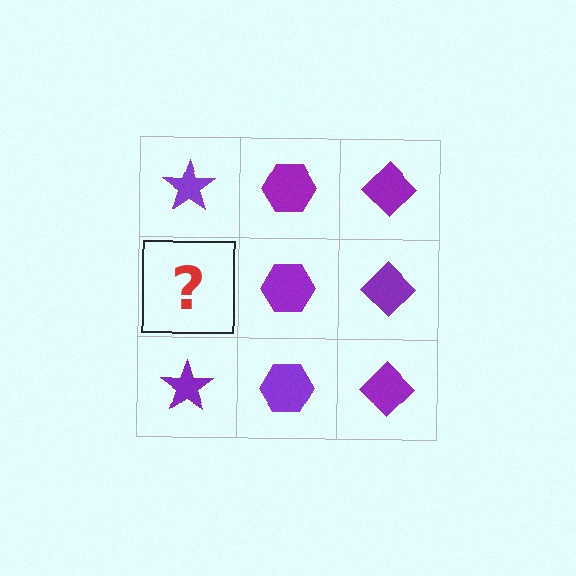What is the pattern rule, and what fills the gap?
The rule is that each column has a consistent shape. The gap should be filled with a purple star.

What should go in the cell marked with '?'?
The missing cell should contain a purple star.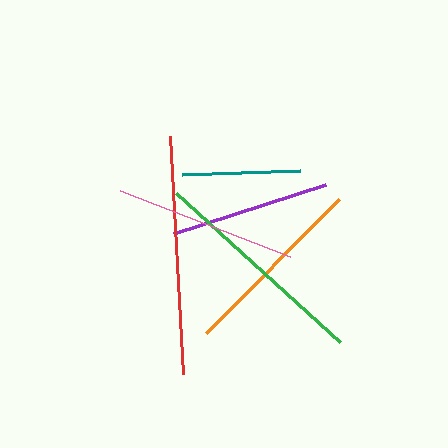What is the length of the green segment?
The green segment is approximately 221 pixels long.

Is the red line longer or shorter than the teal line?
The red line is longer than the teal line.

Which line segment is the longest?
The red line is the longest at approximately 239 pixels.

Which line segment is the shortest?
The teal line is the shortest at approximately 118 pixels.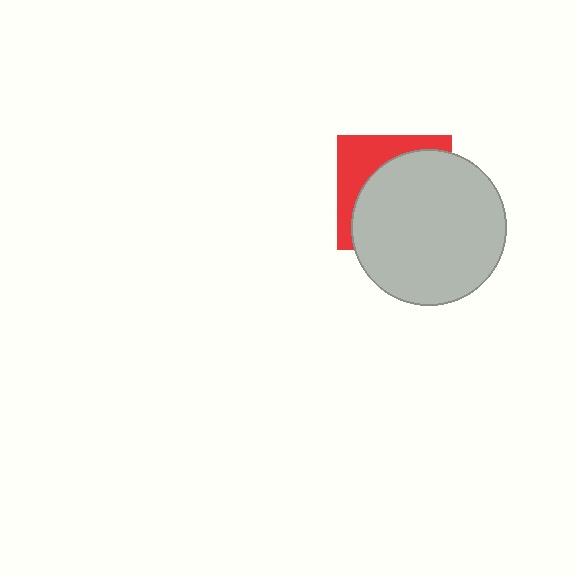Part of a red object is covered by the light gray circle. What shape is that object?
It is a square.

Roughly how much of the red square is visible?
A small part of it is visible (roughly 33%).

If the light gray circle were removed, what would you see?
You would see the complete red square.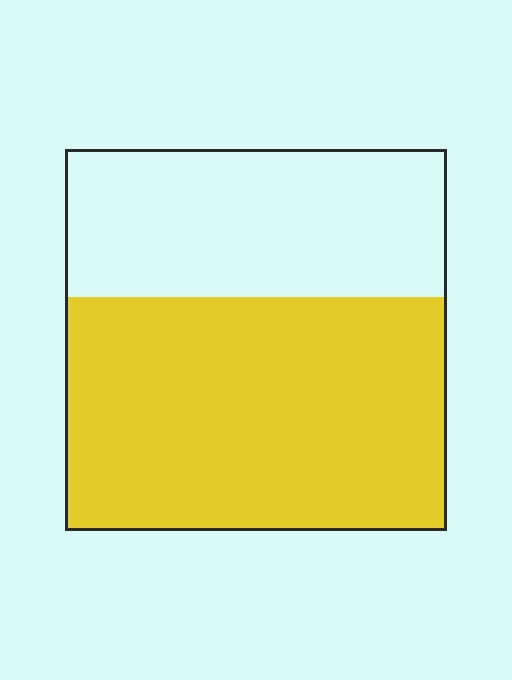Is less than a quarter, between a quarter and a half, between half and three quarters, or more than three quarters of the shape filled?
Between half and three quarters.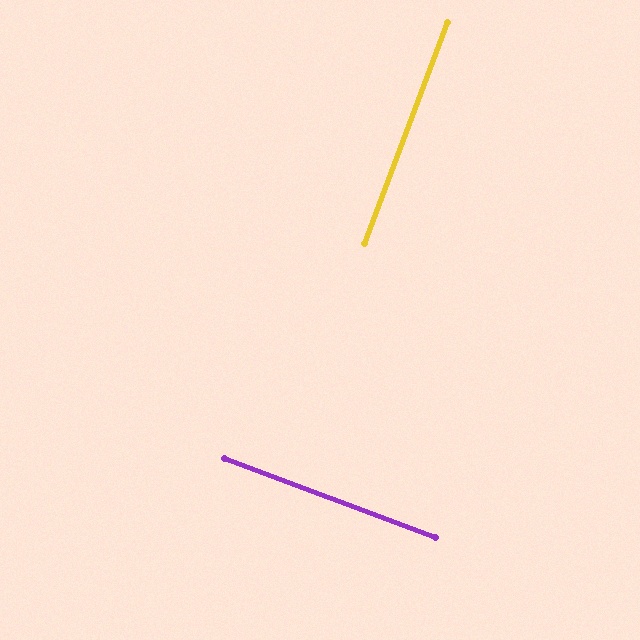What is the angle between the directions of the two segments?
Approximately 90 degrees.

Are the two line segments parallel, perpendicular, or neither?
Perpendicular — they meet at approximately 90°.